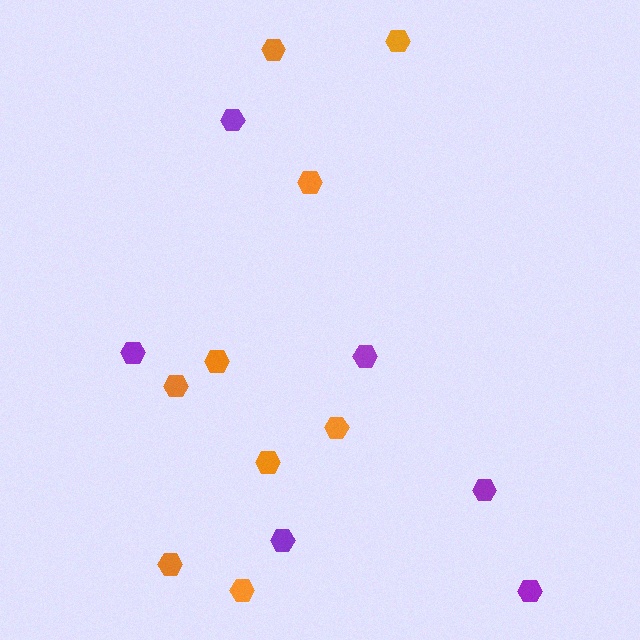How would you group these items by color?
There are 2 groups: one group of orange hexagons (9) and one group of purple hexagons (6).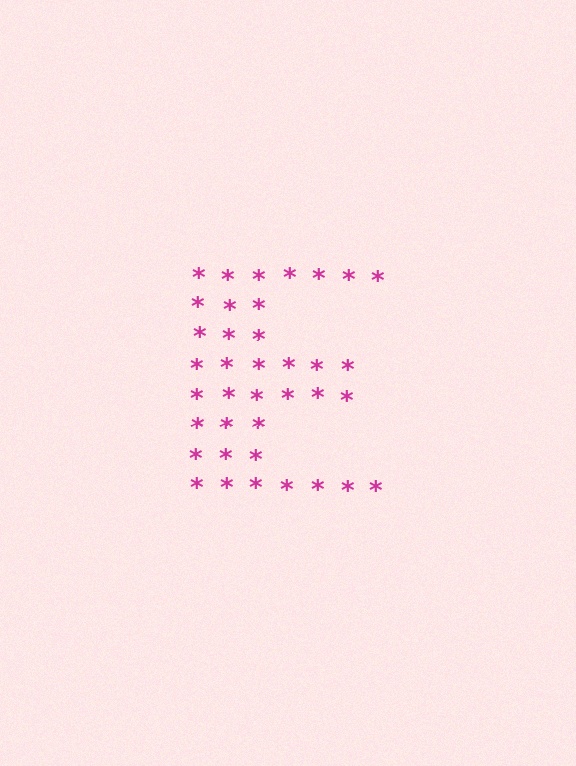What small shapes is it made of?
It is made of small asterisks.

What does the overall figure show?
The overall figure shows the letter E.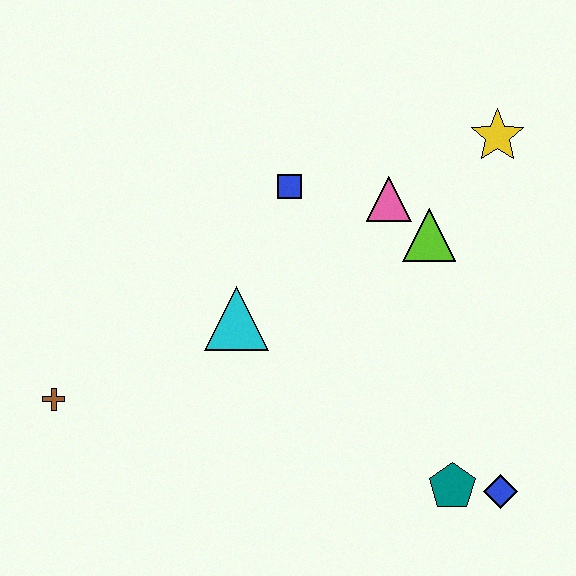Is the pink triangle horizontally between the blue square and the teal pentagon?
Yes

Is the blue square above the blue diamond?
Yes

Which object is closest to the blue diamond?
The teal pentagon is closest to the blue diamond.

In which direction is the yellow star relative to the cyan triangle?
The yellow star is to the right of the cyan triangle.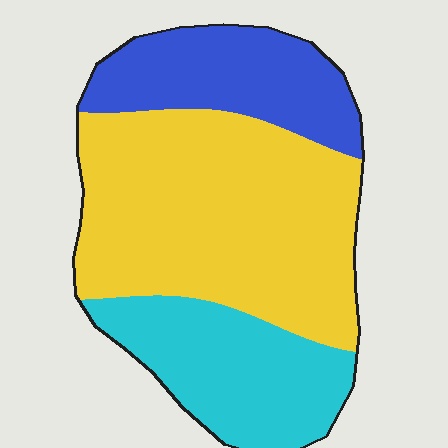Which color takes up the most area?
Yellow, at roughly 55%.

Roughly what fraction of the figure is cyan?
Cyan takes up between a sixth and a third of the figure.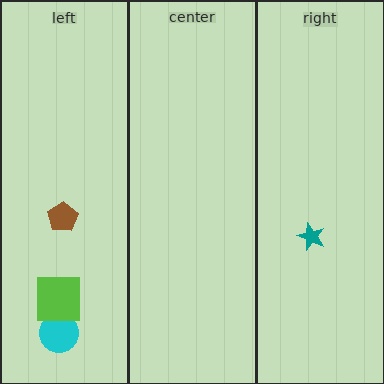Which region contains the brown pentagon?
The left region.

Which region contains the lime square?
The left region.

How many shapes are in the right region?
1.